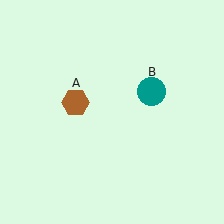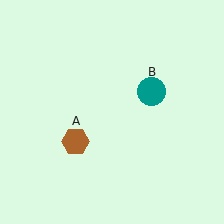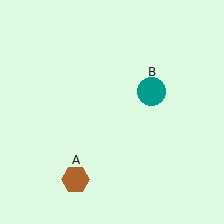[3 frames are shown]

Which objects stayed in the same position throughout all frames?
Teal circle (object B) remained stationary.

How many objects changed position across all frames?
1 object changed position: brown hexagon (object A).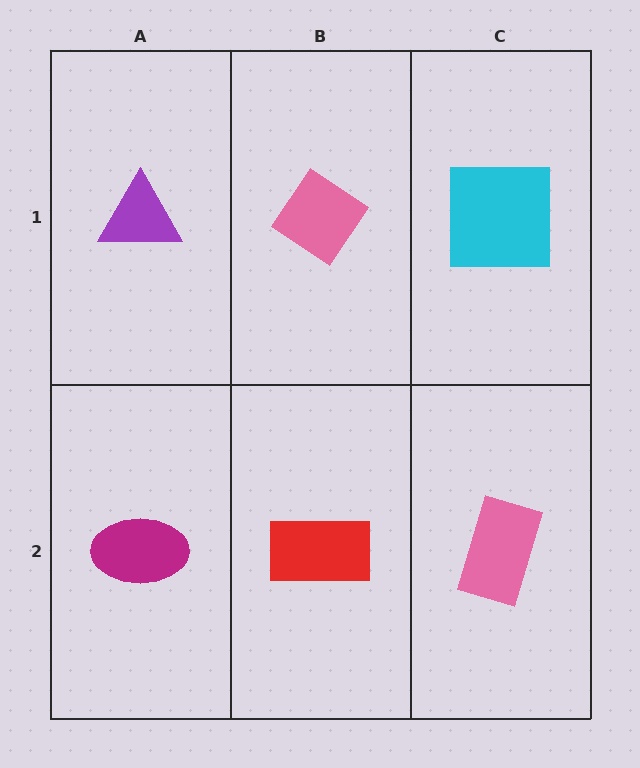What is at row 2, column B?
A red rectangle.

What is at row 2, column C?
A pink rectangle.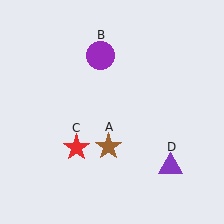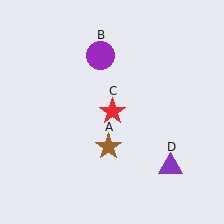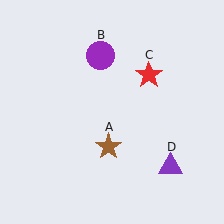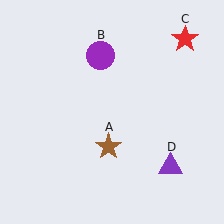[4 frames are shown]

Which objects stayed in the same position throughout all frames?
Brown star (object A) and purple circle (object B) and purple triangle (object D) remained stationary.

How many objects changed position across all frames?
1 object changed position: red star (object C).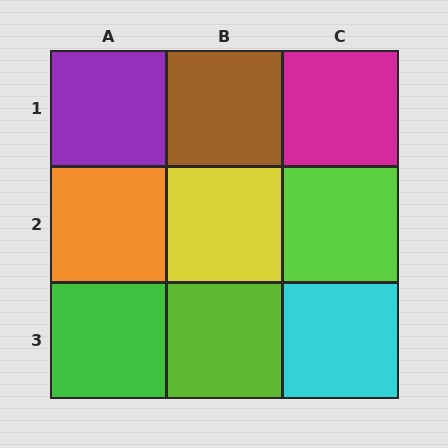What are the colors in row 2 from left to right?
Orange, yellow, lime.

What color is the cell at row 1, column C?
Magenta.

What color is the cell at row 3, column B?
Lime.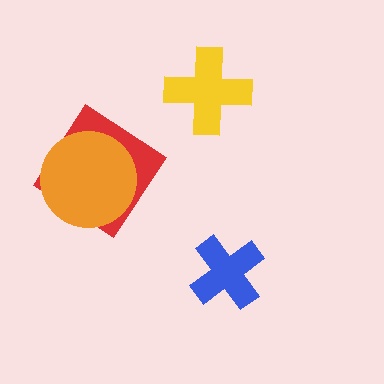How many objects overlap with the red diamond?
1 object overlaps with the red diamond.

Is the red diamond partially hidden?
Yes, it is partially covered by another shape.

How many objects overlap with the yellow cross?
0 objects overlap with the yellow cross.